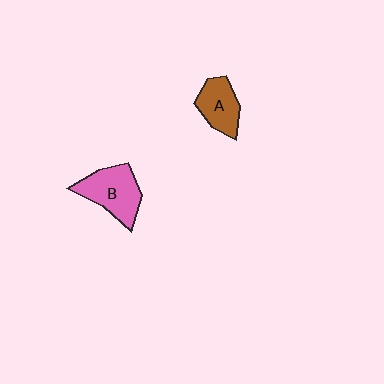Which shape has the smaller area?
Shape A (brown).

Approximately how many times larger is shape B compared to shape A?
Approximately 1.4 times.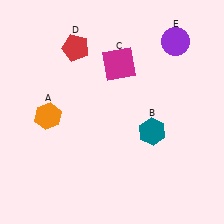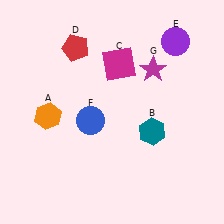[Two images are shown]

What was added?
A blue circle (F), a magenta star (G) were added in Image 2.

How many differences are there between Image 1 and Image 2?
There are 2 differences between the two images.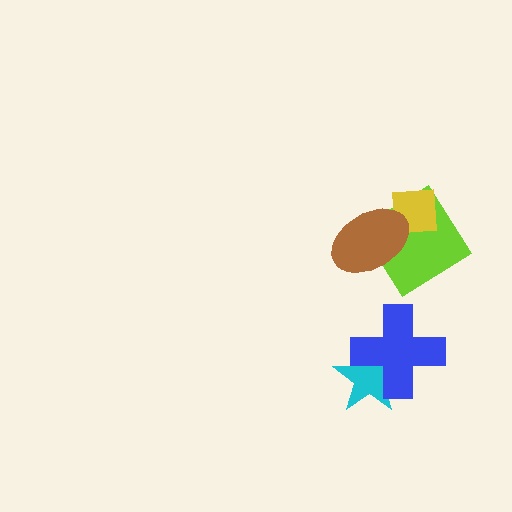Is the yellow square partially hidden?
Yes, it is partially covered by another shape.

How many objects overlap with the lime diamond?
2 objects overlap with the lime diamond.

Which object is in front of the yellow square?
The brown ellipse is in front of the yellow square.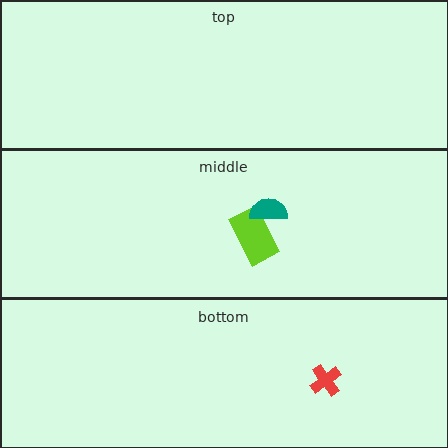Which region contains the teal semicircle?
The middle region.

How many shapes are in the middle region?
2.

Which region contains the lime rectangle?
The middle region.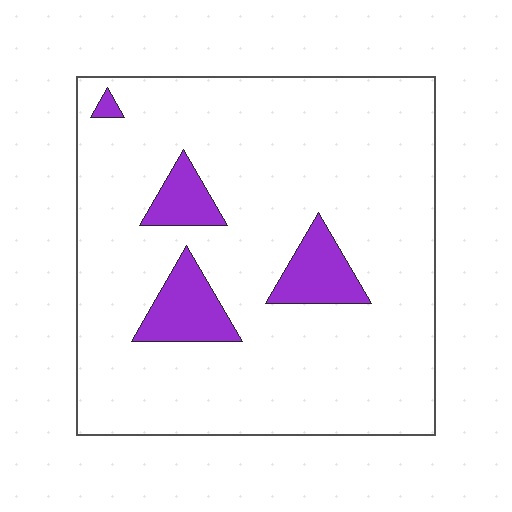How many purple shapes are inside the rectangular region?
4.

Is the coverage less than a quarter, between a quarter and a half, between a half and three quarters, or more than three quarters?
Less than a quarter.